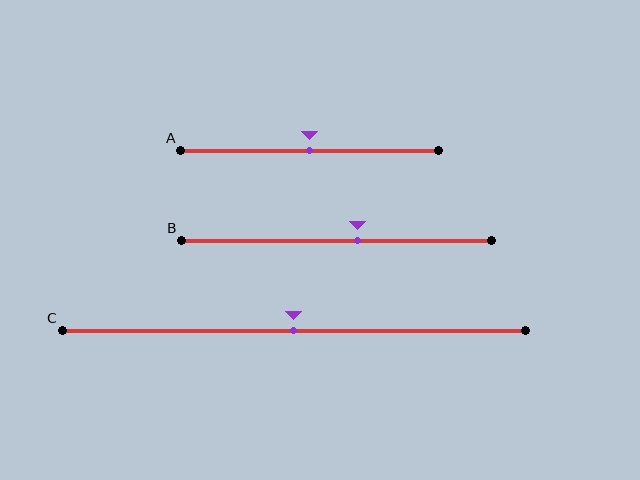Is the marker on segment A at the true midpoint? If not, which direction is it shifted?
Yes, the marker on segment A is at the true midpoint.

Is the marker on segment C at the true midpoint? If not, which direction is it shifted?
Yes, the marker on segment C is at the true midpoint.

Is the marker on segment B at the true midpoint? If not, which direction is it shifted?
No, the marker on segment B is shifted to the right by about 7% of the segment length.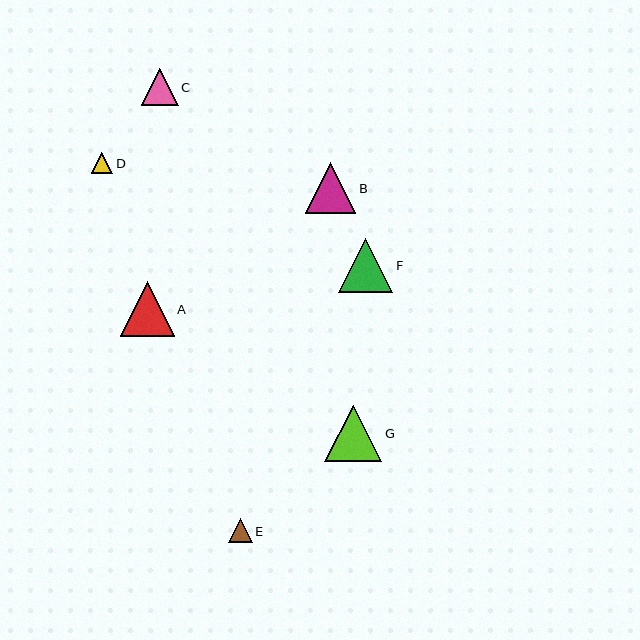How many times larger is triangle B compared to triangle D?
Triangle B is approximately 2.4 times the size of triangle D.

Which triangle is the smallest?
Triangle D is the smallest with a size of approximately 21 pixels.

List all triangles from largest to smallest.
From largest to smallest: G, A, F, B, C, E, D.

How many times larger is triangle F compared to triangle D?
Triangle F is approximately 2.5 times the size of triangle D.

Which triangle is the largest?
Triangle G is the largest with a size of approximately 57 pixels.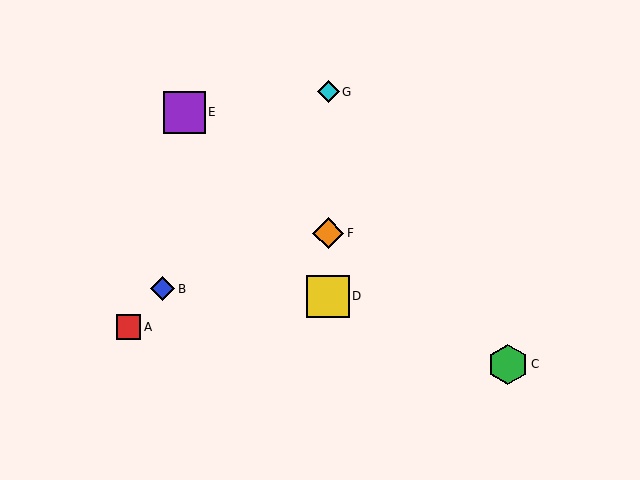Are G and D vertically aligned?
Yes, both are at x≈328.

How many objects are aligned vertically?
3 objects (D, F, G) are aligned vertically.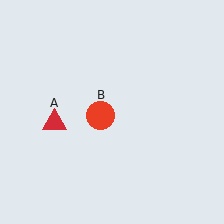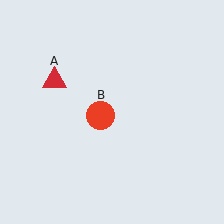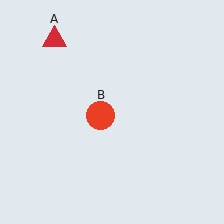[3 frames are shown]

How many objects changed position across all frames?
1 object changed position: red triangle (object A).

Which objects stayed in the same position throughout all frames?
Red circle (object B) remained stationary.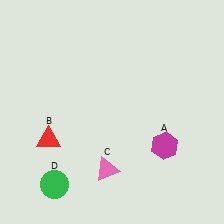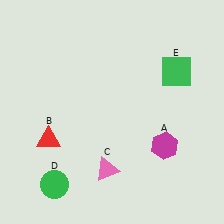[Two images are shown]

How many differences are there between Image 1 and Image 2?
There is 1 difference between the two images.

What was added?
A green square (E) was added in Image 2.